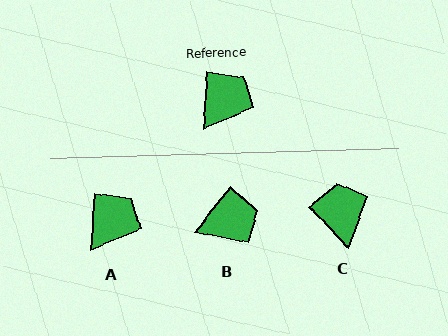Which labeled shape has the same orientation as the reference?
A.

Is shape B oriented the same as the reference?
No, it is off by about 34 degrees.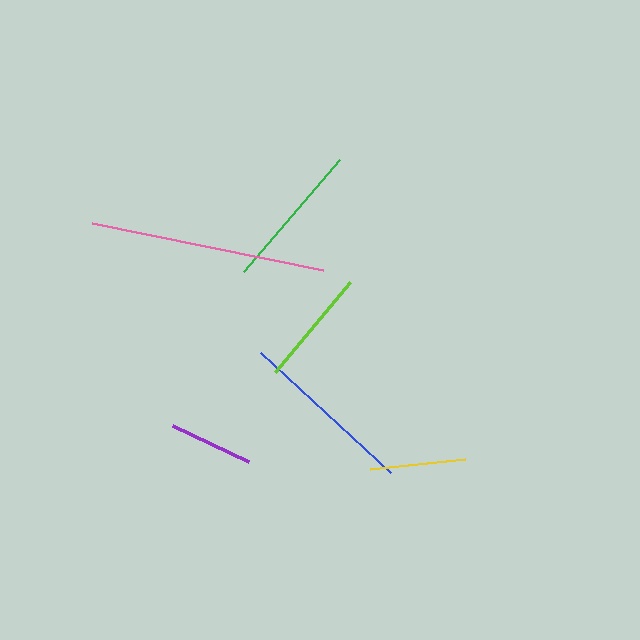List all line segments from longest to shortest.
From longest to shortest: pink, blue, green, lime, yellow, purple.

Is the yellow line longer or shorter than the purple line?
The yellow line is longer than the purple line.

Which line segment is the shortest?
The purple line is the shortest at approximately 84 pixels.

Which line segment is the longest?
The pink line is the longest at approximately 236 pixels.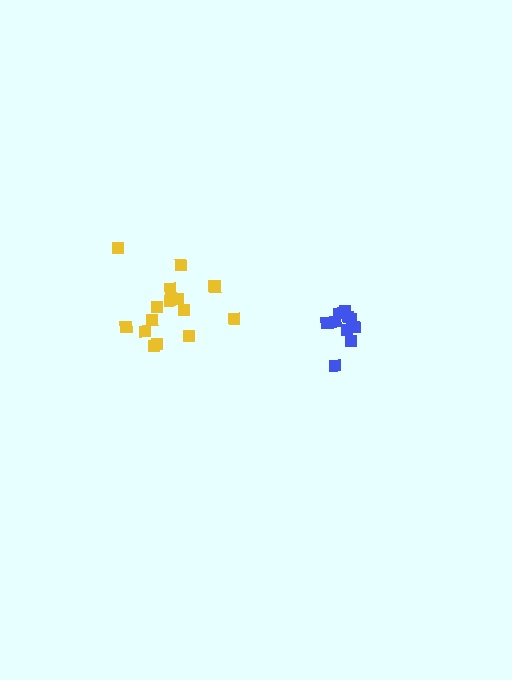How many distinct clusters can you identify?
There are 2 distinct clusters.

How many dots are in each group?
Group 1: 15 dots, Group 2: 10 dots (25 total).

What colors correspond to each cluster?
The clusters are colored: yellow, blue.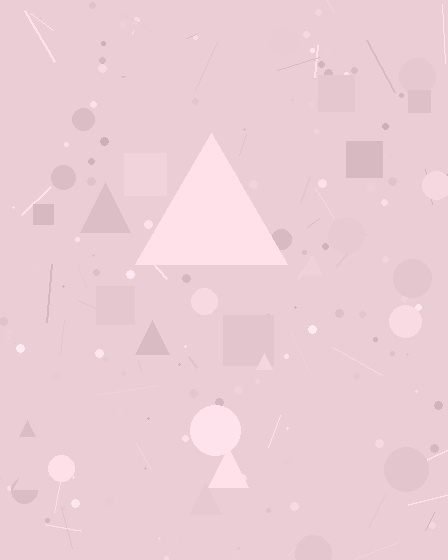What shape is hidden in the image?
A triangle is hidden in the image.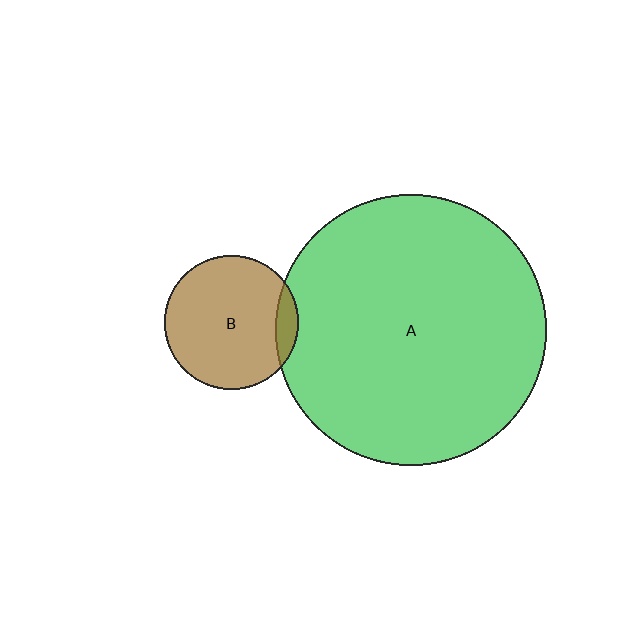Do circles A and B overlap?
Yes.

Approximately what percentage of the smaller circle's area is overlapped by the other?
Approximately 10%.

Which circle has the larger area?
Circle A (green).